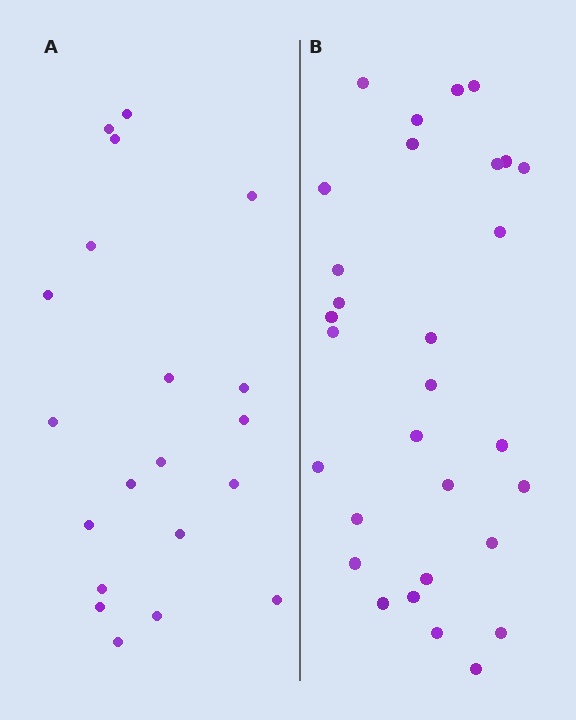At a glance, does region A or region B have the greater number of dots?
Region B (the right region) has more dots.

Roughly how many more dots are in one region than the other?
Region B has roughly 10 or so more dots than region A.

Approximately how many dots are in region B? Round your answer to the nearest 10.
About 30 dots.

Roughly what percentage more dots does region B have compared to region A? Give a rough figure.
About 50% more.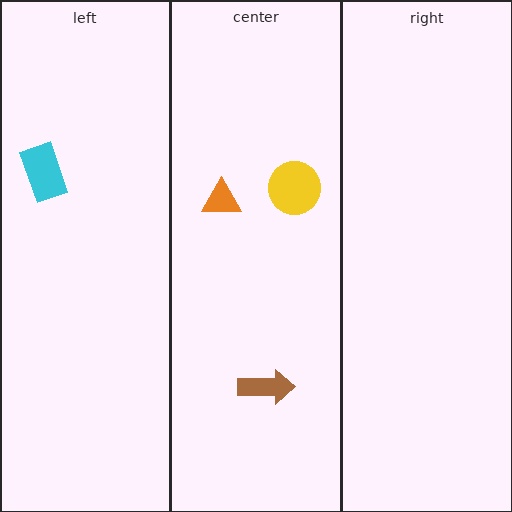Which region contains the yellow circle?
The center region.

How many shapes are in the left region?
1.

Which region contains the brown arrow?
The center region.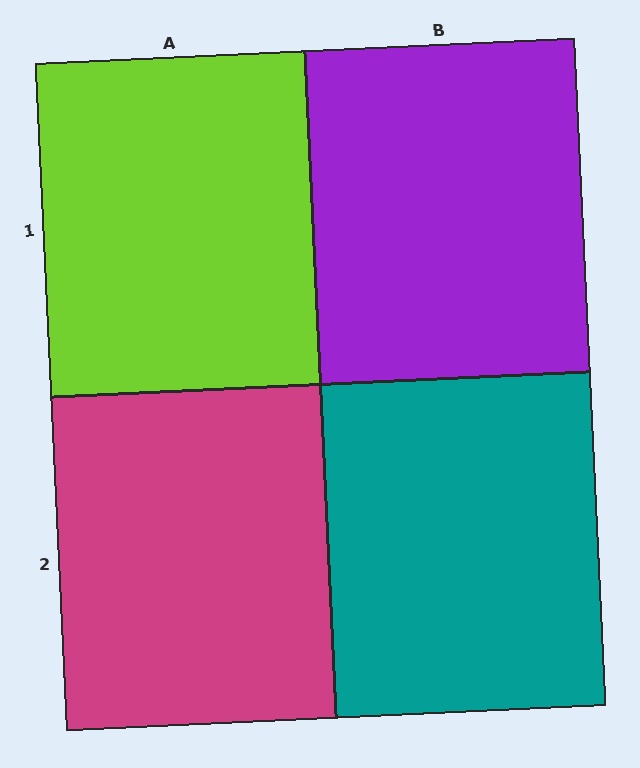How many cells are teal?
1 cell is teal.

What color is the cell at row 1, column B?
Purple.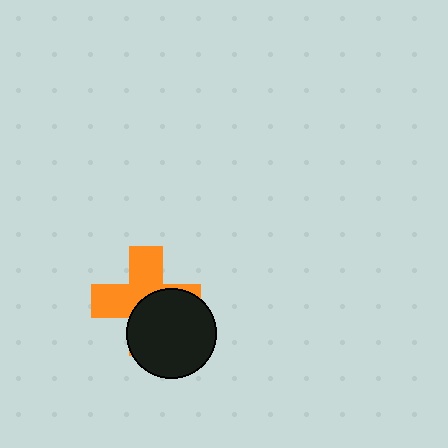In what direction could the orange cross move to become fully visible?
The orange cross could move toward the upper-left. That would shift it out from behind the black circle entirely.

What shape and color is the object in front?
The object in front is a black circle.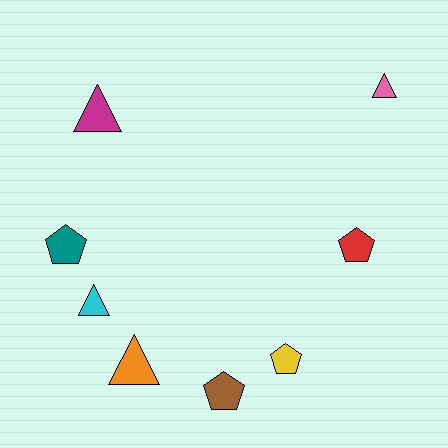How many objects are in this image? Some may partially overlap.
There are 8 objects.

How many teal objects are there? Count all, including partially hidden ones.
There is 1 teal object.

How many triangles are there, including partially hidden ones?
There are 4 triangles.